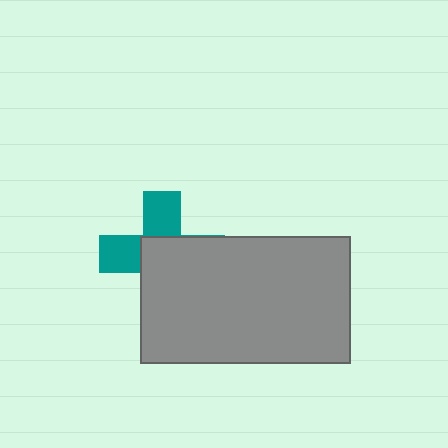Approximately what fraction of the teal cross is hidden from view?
Roughly 61% of the teal cross is hidden behind the gray rectangle.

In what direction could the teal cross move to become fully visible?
The teal cross could move toward the upper-left. That would shift it out from behind the gray rectangle entirely.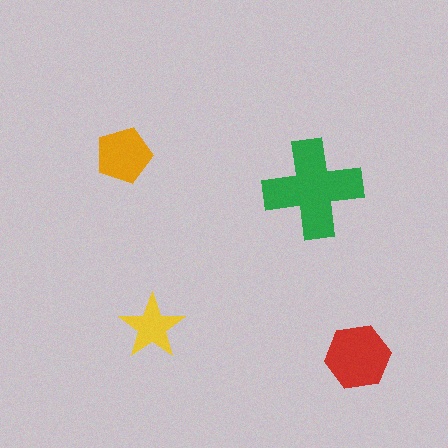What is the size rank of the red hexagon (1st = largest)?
2nd.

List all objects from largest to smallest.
The green cross, the red hexagon, the orange pentagon, the yellow star.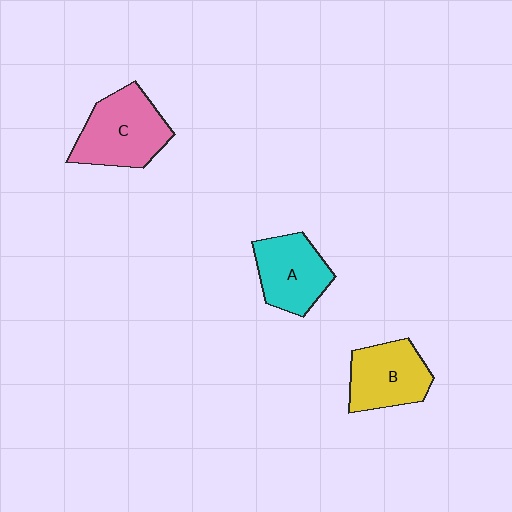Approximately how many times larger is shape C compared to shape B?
Approximately 1.2 times.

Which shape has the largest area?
Shape C (pink).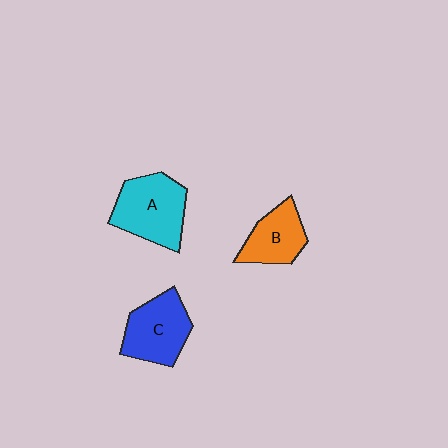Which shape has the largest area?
Shape A (cyan).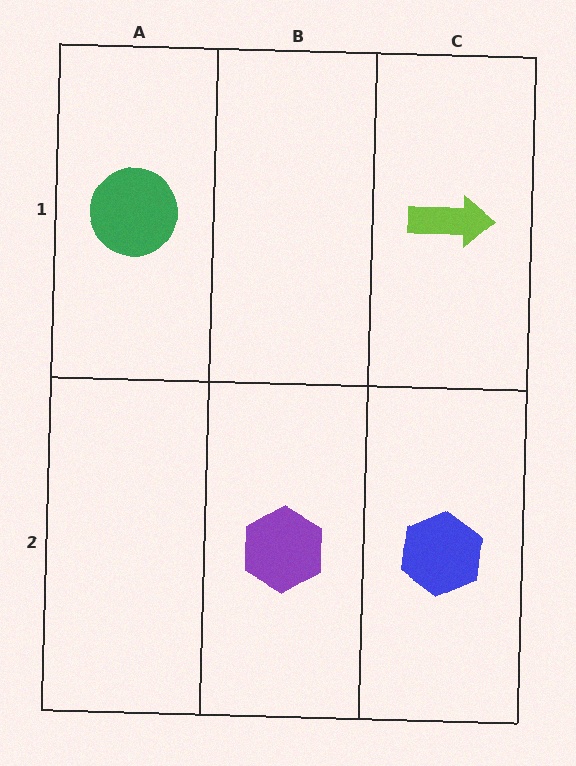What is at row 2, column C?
A blue hexagon.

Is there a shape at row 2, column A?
No, that cell is empty.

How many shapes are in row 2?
2 shapes.